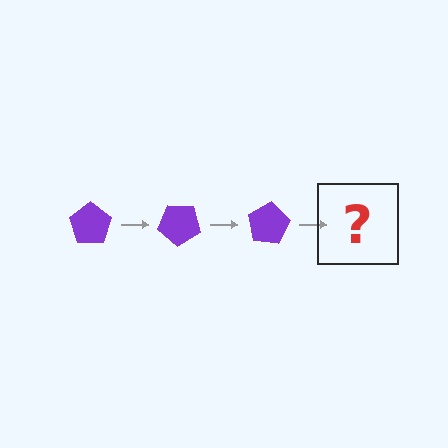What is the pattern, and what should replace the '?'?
The pattern is that the pentagon rotates 40 degrees each step. The '?' should be a purple pentagon rotated 120 degrees.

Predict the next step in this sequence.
The next step is a purple pentagon rotated 120 degrees.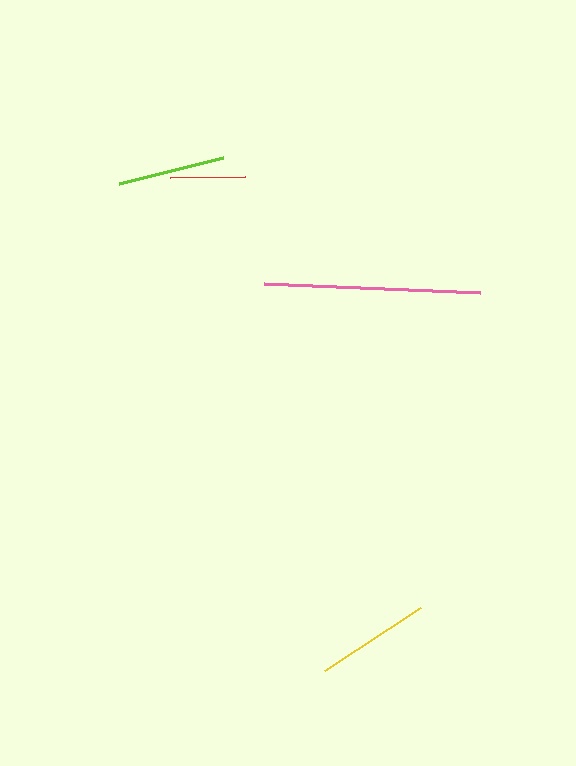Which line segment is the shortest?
The red line is the shortest at approximately 76 pixels.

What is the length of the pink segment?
The pink segment is approximately 216 pixels long.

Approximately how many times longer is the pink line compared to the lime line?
The pink line is approximately 2.0 times the length of the lime line.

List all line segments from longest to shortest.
From longest to shortest: pink, yellow, lime, red.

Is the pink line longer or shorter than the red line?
The pink line is longer than the red line.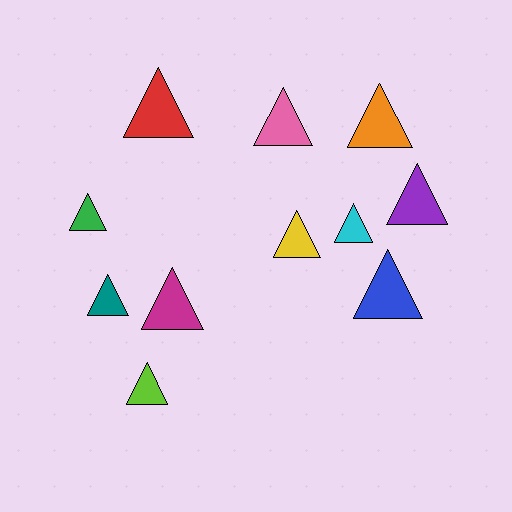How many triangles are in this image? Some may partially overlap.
There are 11 triangles.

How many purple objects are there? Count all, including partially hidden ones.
There is 1 purple object.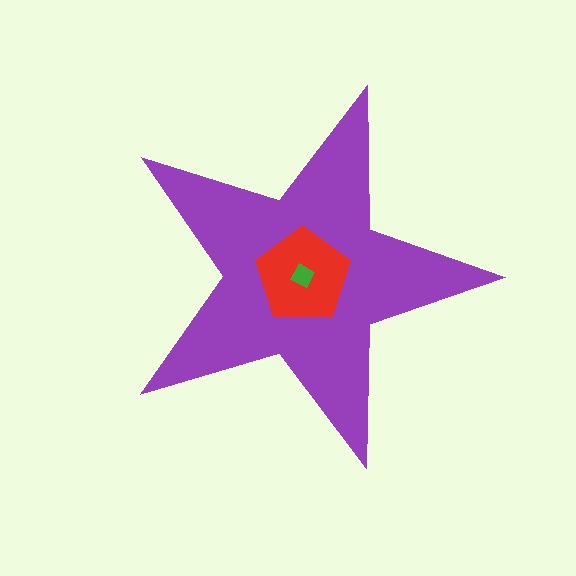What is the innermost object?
The green diamond.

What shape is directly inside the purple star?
The red pentagon.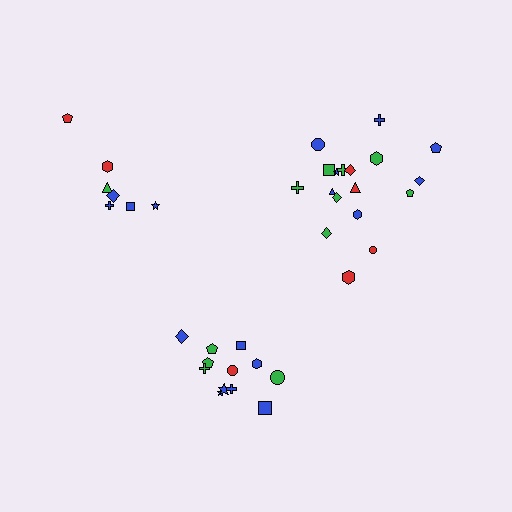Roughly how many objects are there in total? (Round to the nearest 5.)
Roughly 35 objects in total.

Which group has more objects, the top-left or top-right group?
The top-right group.